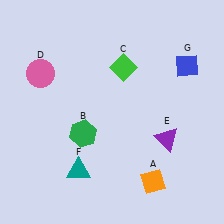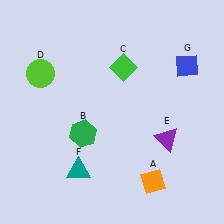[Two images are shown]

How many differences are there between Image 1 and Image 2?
There is 1 difference between the two images.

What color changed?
The circle (D) changed from pink in Image 1 to lime in Image 2.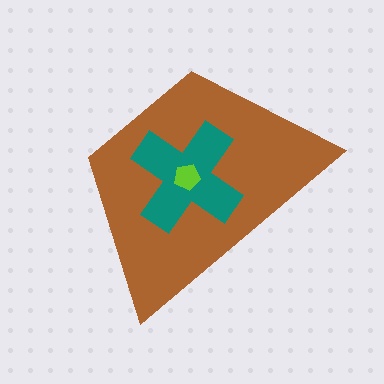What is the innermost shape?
The lime pentagon.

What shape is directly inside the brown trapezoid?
The teal cross.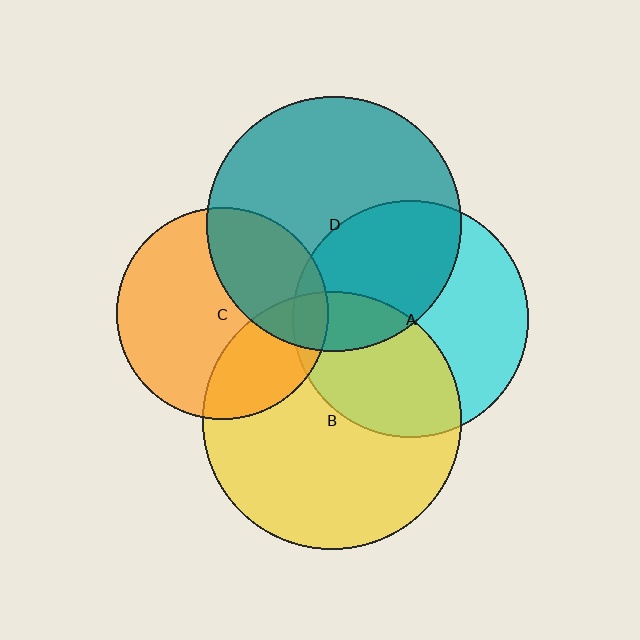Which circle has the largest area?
Circle B (yellow).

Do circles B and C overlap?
Yes.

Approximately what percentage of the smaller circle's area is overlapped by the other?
Approximately 30%.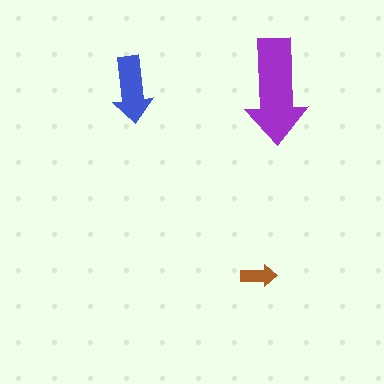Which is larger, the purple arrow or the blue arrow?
The purple one.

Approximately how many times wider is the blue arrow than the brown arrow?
About 2 times wider.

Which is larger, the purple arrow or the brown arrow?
The purple one.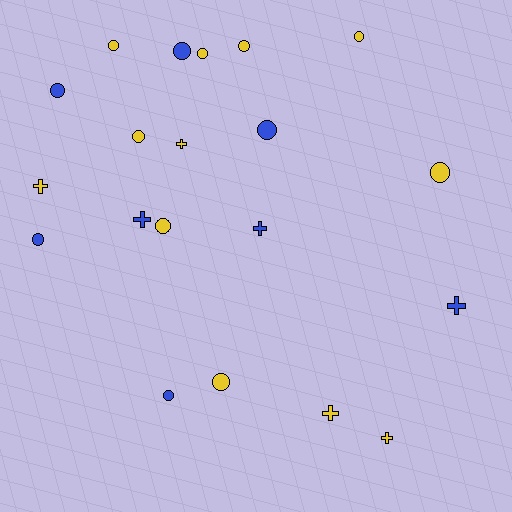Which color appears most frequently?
Yellow, with 12 objects.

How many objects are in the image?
There are 20 objects.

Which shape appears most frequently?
Circle, with 13 objects.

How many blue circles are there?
There are 5 blue circles.